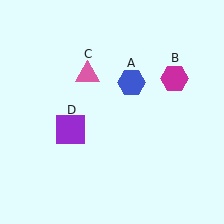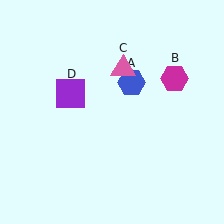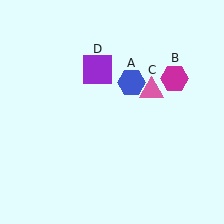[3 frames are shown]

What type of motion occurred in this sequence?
The pink triangle (object C), purple square (object D) rotated clockwise around the center of the scene.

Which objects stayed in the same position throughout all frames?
Blue hexagon (object A) and magenta hexagon (object B) remained stationary.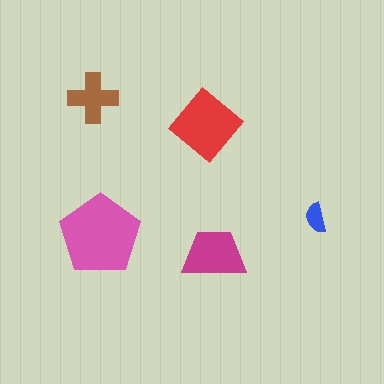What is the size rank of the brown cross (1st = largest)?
4th.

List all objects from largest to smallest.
The pink pentagon, the red diamond, the magenta trapezoid, the brown cross, the blue semicircle.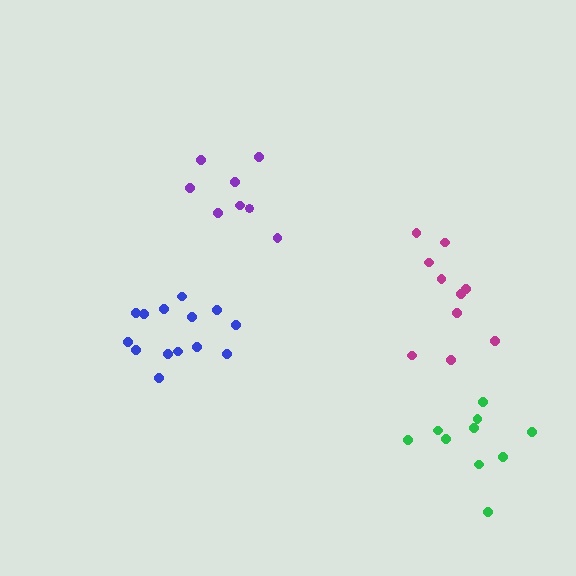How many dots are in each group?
Group 1: 14 dots, Group 2: 8 dots, Group 3: 10 dots, Group 4: 10 dots (42 total).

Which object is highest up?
The purple cluster is topmost.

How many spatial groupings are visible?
There are 4 spatial groupings.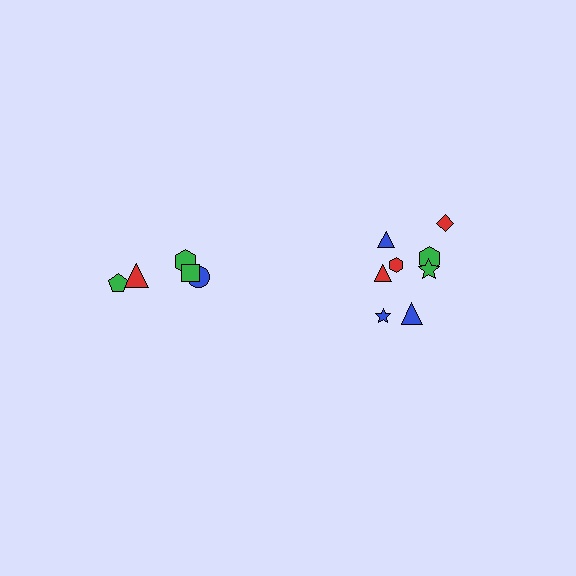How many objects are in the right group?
There are 8 objects.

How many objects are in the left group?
There are 5 objects.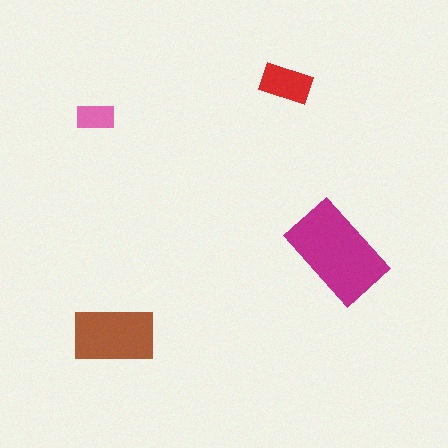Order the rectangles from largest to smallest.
the magenta one, the brown one, the red one, the pink one.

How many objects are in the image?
There are 4 objects in the image.